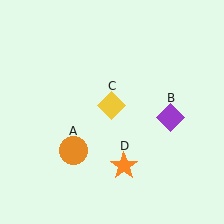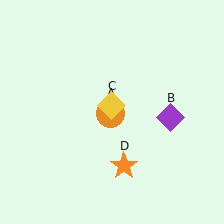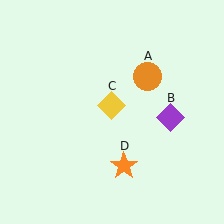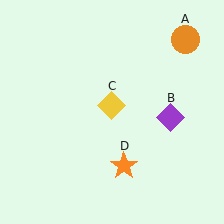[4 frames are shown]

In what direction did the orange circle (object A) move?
The orange circle (object A) moved up and to the right.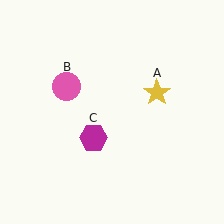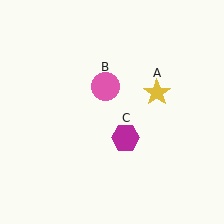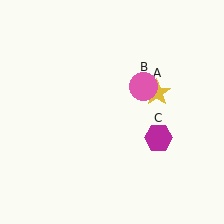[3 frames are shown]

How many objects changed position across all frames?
2 objects changed position: pink circle (object B), magenta hexagon (object C).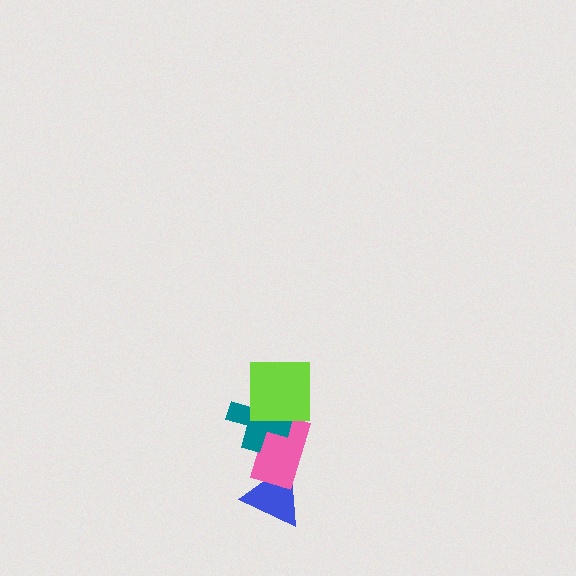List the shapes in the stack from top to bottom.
From top to bottom: the lime square, the teal cross, the pink rectangle, the blue triangle.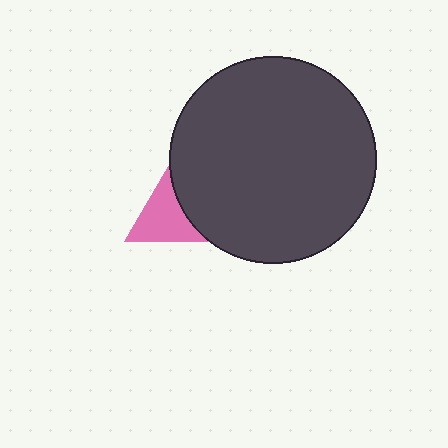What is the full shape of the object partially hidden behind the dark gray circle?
The partially hidden object is a pink triangle.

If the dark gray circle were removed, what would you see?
You would see the complete pink triangle.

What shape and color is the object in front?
The object in front is a dark gray circle.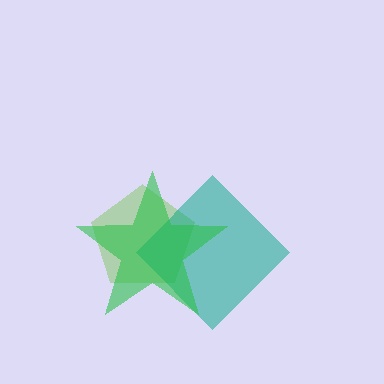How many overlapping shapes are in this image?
There are 3 overlapping shapes in the image.